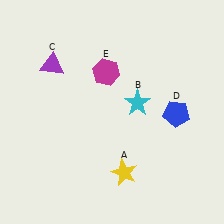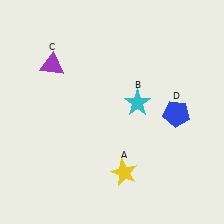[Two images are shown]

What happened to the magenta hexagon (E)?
The magenta hexagon (E) was removed in Image 2. It was in the top-left area of Image 1.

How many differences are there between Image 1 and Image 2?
There is 1 difference between the two images.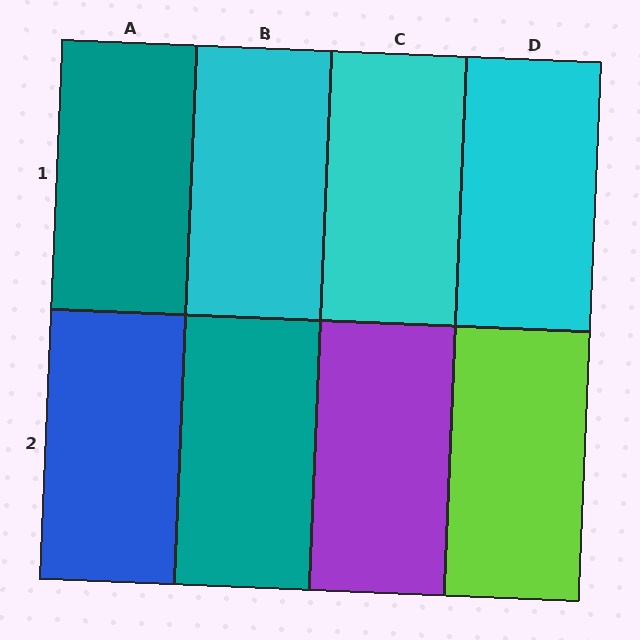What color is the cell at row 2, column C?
Purple.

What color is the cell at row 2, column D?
Lime.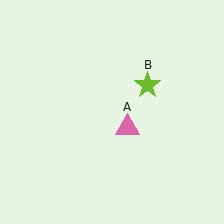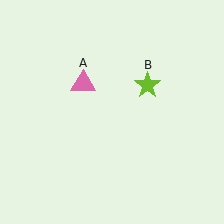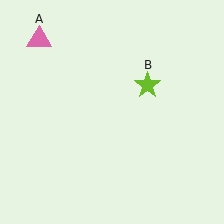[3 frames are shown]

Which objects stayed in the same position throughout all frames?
Lime star (object B) remained stationary.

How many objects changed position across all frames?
1 object changed position: pink triangle (object A).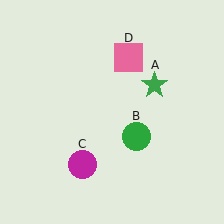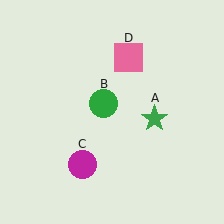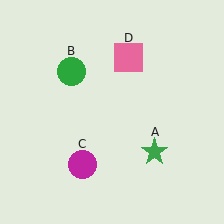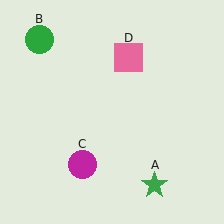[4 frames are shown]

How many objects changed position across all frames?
2 objects changed position: green star (object A), green circle (object B).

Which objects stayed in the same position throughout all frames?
Magenta circle (object C) and pink square (object D) remained stationary.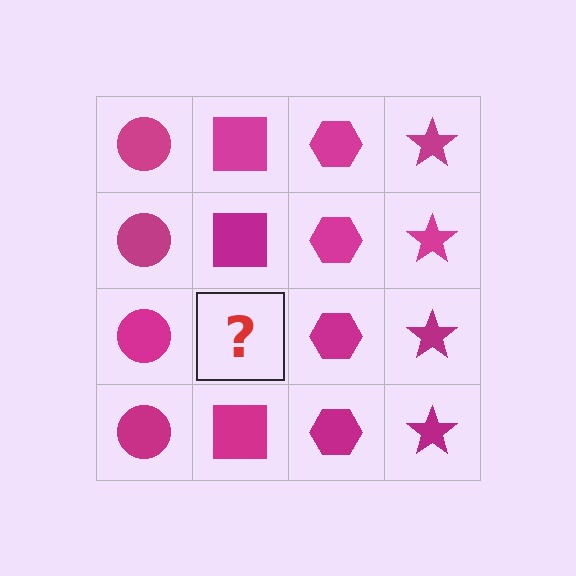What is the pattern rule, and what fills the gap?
The rule is that each column has a consistent shape. The gap should be filled with a magenta square.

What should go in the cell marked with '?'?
The missing cell should contain a magenta square.